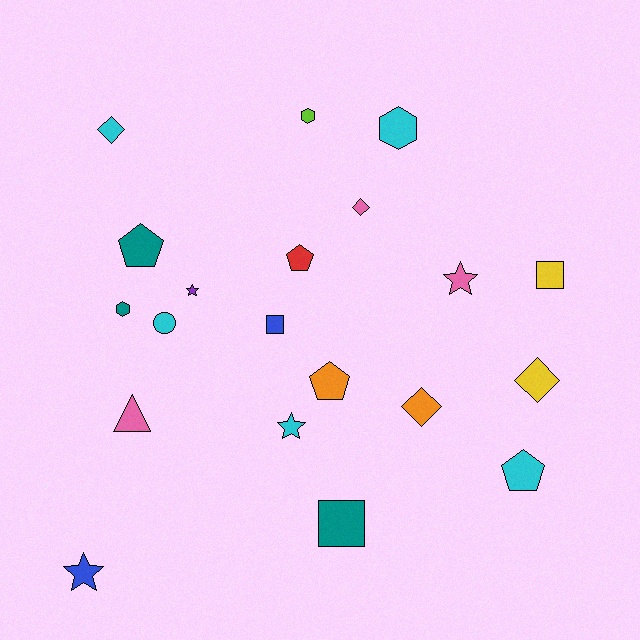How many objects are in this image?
There are 20 objects.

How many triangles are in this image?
There is 1 triangle.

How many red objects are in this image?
There is 1 red object.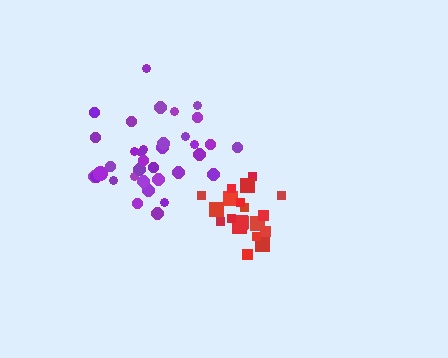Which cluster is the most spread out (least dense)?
Purple.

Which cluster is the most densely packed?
Red.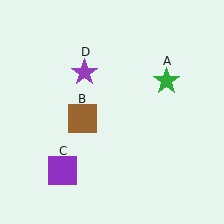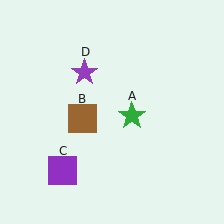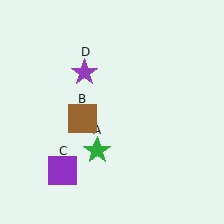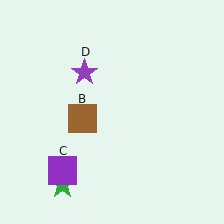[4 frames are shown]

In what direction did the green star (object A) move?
The green star (object A) moved down and to the left.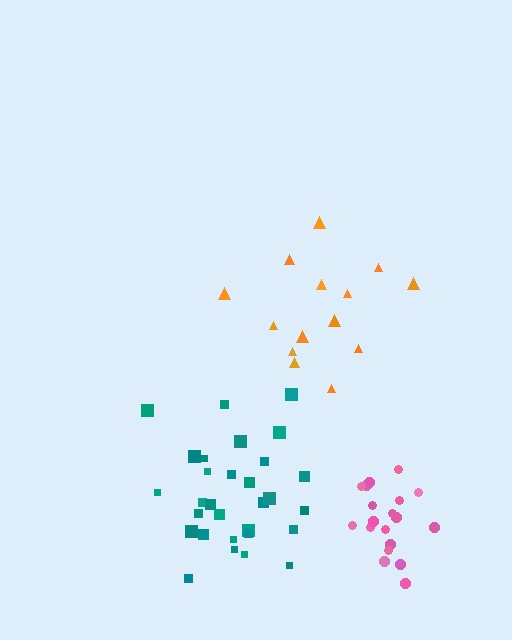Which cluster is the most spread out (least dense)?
Orange.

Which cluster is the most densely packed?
Pink.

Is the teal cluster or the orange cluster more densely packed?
Teal.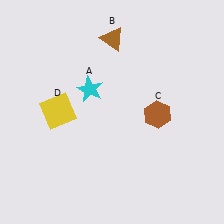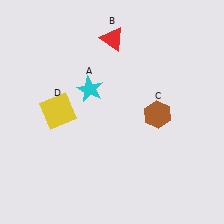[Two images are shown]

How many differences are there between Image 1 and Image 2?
There is 1 difference between the two images.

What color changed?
The triangle (B) changed from brown in Image 1 to red in Image 2.